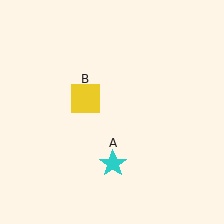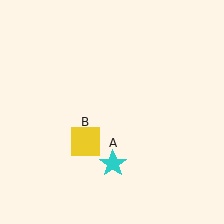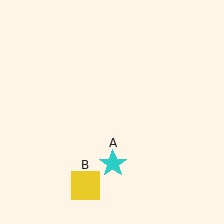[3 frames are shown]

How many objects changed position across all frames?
1 object changed position: yellow square (object B).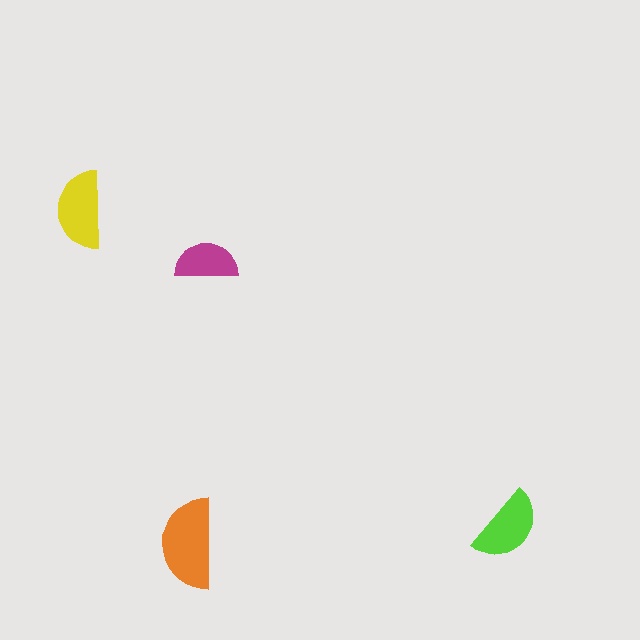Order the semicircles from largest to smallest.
the orange one, the yellow one, the lime one, the magenta one.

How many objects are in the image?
There are 4 objects in the image.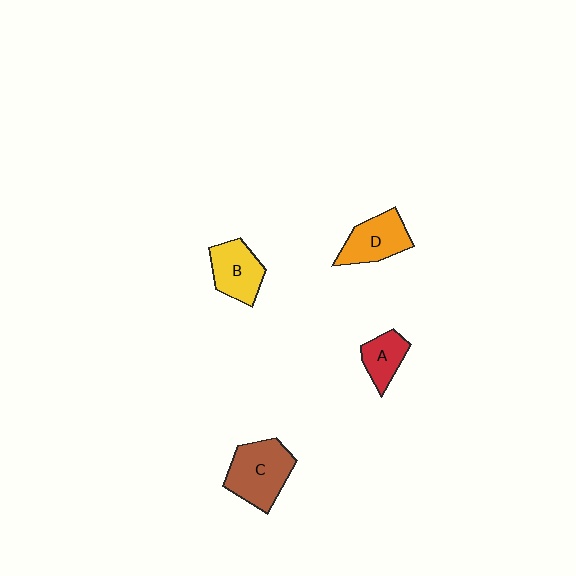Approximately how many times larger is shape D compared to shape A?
Approximately 1.4 times.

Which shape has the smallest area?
Shape A (red).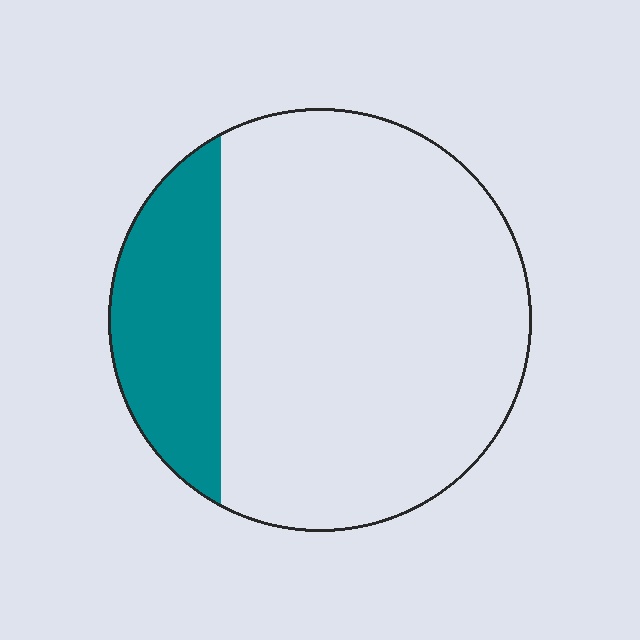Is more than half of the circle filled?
No.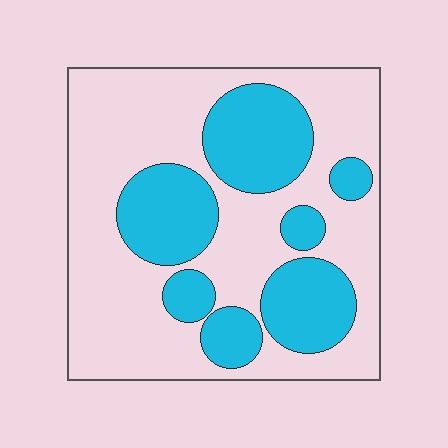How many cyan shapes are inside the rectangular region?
7.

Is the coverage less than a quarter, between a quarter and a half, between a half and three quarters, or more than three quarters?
Between a quarter and a half.